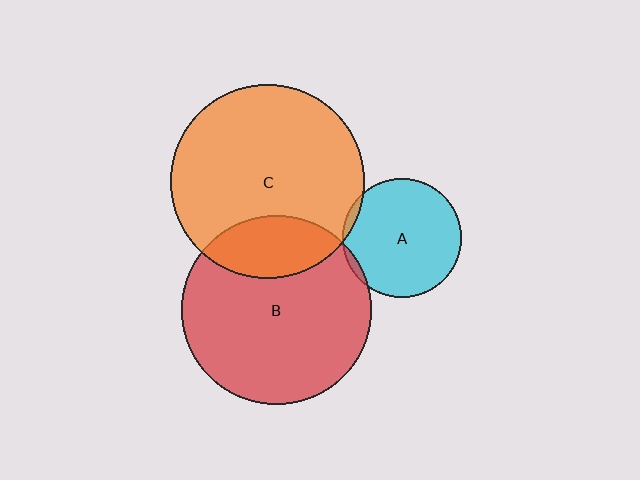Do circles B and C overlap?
Yes.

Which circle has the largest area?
Circle C (orange).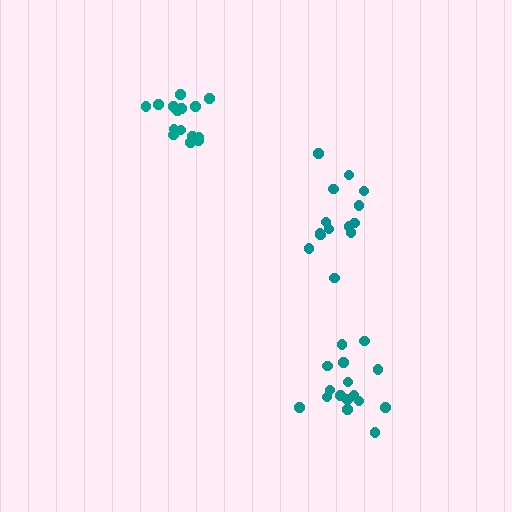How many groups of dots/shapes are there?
There are 3 groups.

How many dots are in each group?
Group 1: 14 dots, Group 2: 15 dots, Group 3: 16 dots (45 total).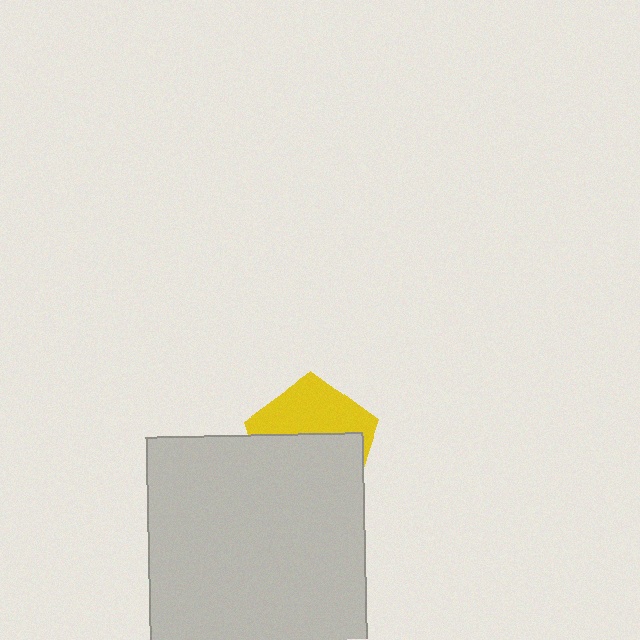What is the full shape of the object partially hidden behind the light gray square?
The partially hidden object is a yellow pentagon.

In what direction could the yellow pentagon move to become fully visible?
The yellow pentagon could move up. That would shift it out from behind the light gray square entirely.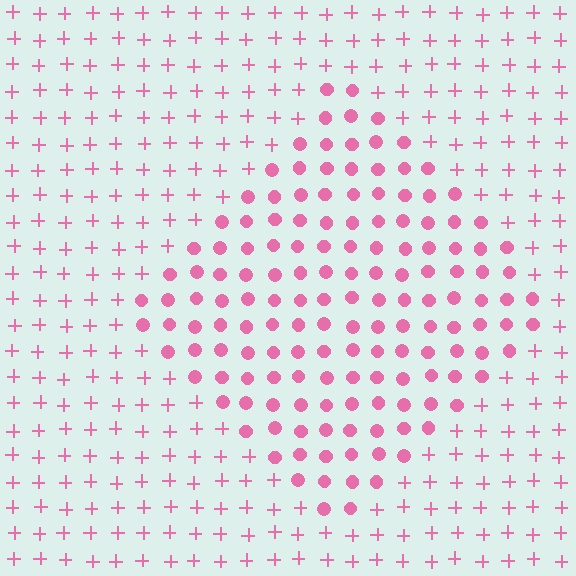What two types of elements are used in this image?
The image uses circles inside the diamond region and plus signs outside it.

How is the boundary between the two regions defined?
The boundary is defined by a change in element shape: circles inside vs. plus signs outside. All elements share the same color and spacing.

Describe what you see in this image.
The image is filled with small pink elements arranged in a uniform grid. A diamond-shaped region contains circles, while the surrounding area contains plus signs. The boundary is defined purely by the change in element shape.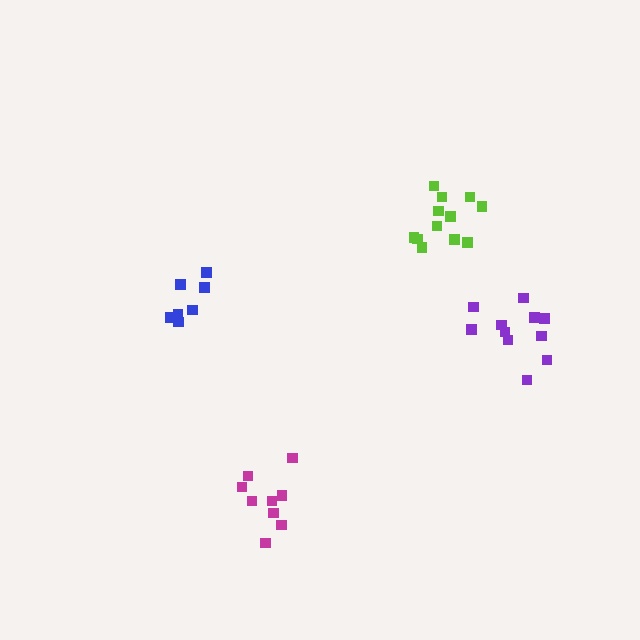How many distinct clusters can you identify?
There are 4 distinct clusters.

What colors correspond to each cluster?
The clusters are colored: blue, magenta, lime, purple.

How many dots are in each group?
Group 1: 7 dots, Group 2: 9 dots, Group 3: 12 dots, Group 4: 11 dots (39 total).